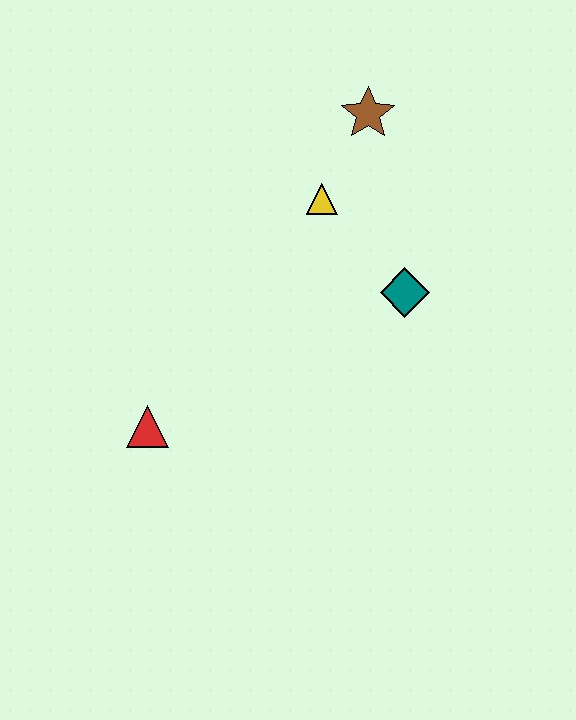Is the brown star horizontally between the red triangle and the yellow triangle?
No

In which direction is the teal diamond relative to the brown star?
The teal diamond is below the brown star.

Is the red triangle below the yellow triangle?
Yes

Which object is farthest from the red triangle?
The brown star is farthest from the red triangle.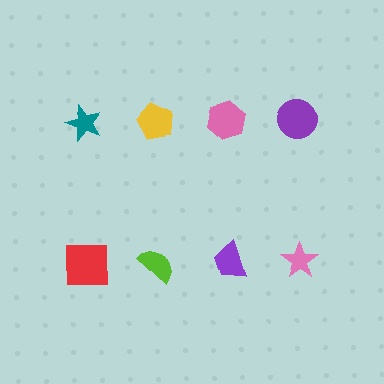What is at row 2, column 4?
A pink star.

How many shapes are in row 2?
4 shapes.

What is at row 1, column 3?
A pink hexagon.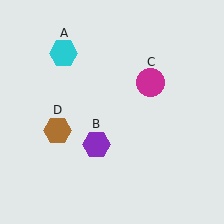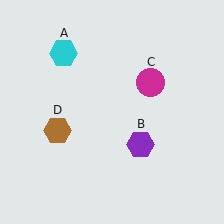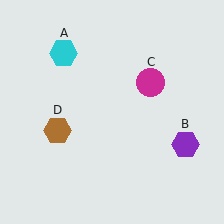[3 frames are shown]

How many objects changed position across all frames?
1 object changed position: purple hexagon (object B).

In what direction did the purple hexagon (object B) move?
The purple hexagon (object B) moved right.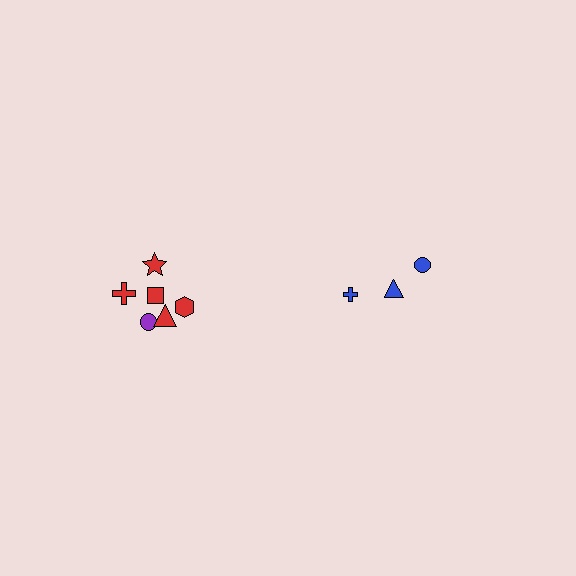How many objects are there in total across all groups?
There are 9 objects.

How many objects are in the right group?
There are 3 objects.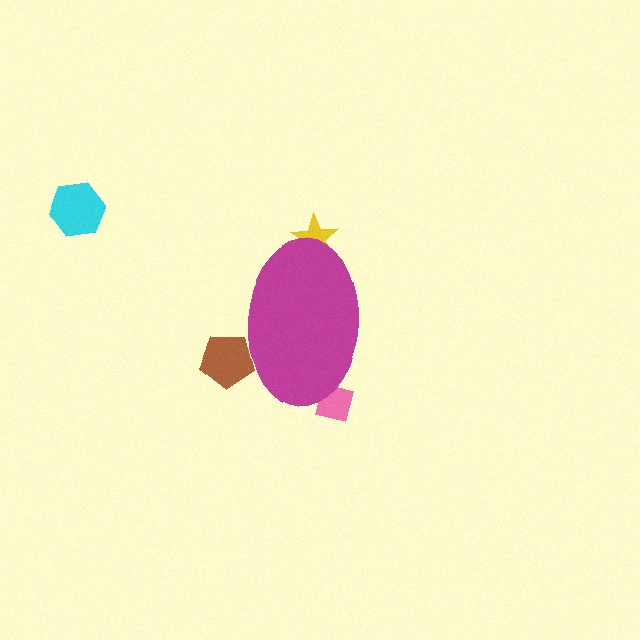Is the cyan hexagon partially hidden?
No, the cyan hexagon is fully visible.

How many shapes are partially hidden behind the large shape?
3 shapes are partially hidden.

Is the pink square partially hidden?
Yes, the pink square is partially hidden behind the magenta ellipse.